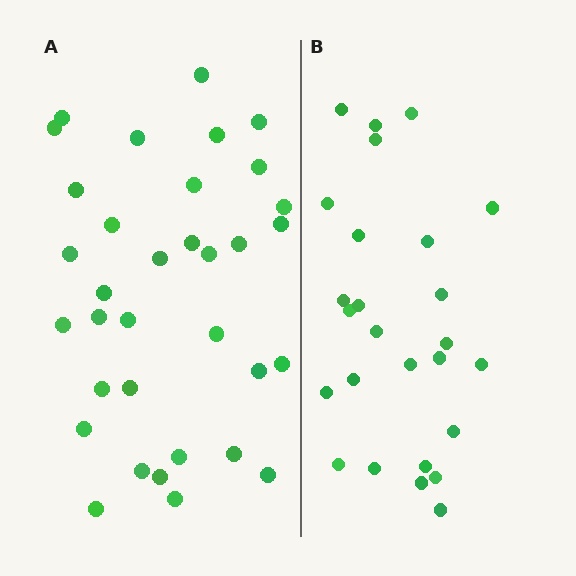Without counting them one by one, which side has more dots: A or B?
Region A (the left region) has more dots.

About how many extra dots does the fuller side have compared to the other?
Region A has roughly 8 or so more dots than region B.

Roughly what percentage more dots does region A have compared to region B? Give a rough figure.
About 30% more.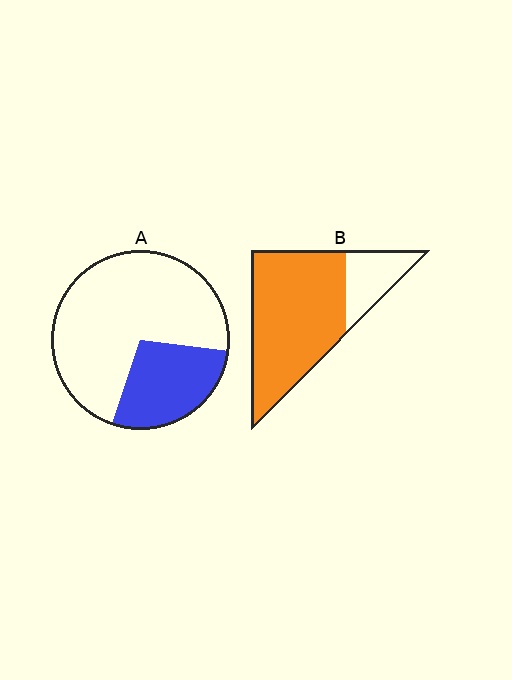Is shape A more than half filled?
No.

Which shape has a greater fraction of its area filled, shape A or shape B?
Shape B.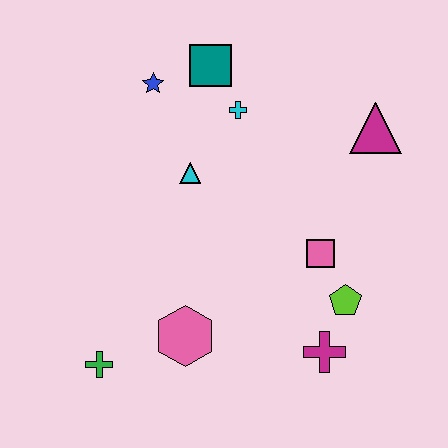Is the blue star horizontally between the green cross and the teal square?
Yes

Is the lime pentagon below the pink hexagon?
No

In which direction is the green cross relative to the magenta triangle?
The green cross is to the left of the magenta triangle.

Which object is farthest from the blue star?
The magenta cross is farthest from the blue star.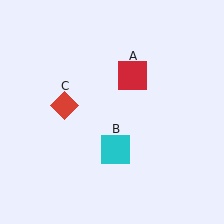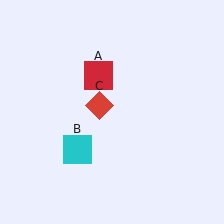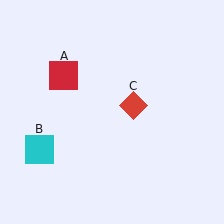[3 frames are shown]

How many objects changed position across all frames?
3 objects changed position: red square (object A), cyan square (object B), red diamond (object C).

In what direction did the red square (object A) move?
The red square (object A) moved left.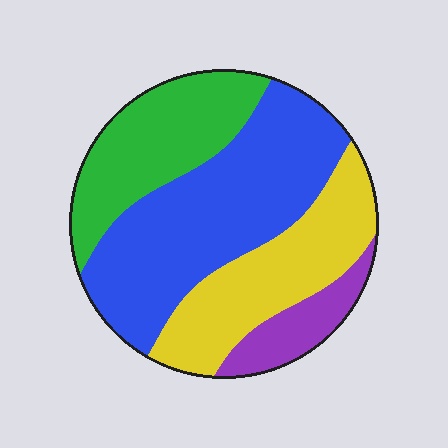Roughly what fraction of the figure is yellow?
Yellow takes up about one quarter (1/4) of the figure.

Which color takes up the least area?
Purple, at roughly 10%.